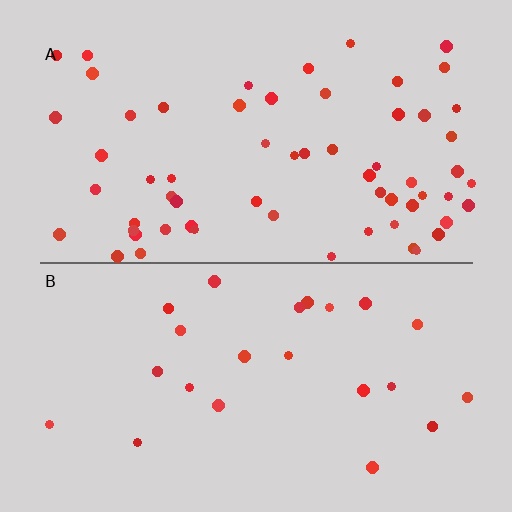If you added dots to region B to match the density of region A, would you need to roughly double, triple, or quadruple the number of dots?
Approximately triple.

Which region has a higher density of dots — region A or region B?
A (the top).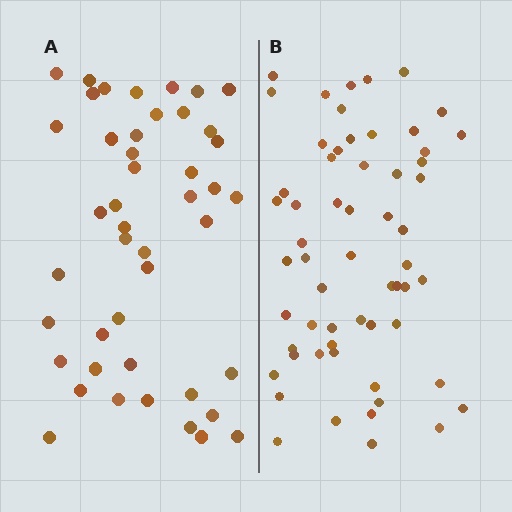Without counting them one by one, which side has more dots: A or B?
Region B (the right region) has more dots.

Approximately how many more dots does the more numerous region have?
Region B has approximately 15 more dots than region A.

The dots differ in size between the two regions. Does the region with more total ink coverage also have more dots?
No. Region A has more total ink coverage because its dots are larger, but region B actually contains more individual dots. Total area can be misleading — the number of items is what matters here.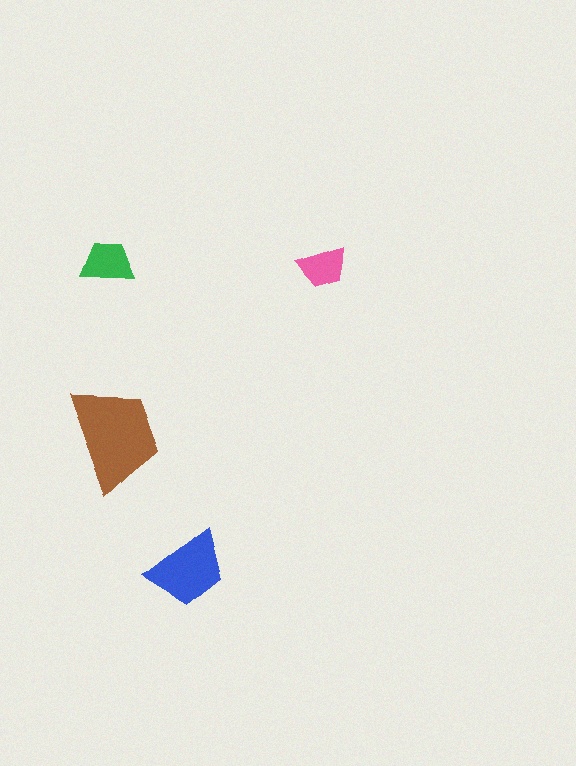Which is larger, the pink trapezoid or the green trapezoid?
The green one.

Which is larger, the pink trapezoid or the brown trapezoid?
The brown one.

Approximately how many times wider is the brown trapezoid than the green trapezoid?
About 2 times wider.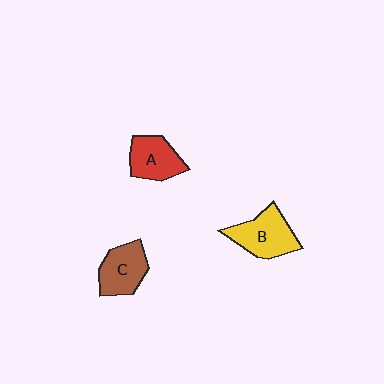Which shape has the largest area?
Shape B (yellow).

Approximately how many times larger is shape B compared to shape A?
Approximately 1.2 times.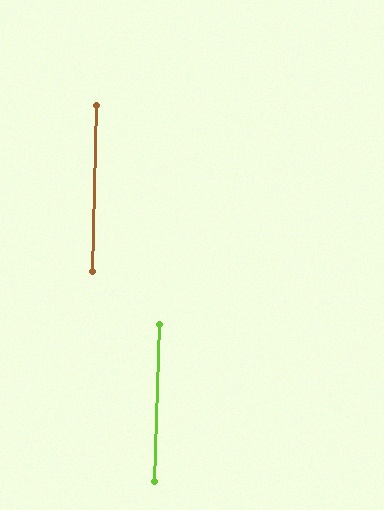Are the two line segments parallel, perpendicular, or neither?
Parallel — their directions differ by only 0.3°.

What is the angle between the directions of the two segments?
Approximately 0 degrees.